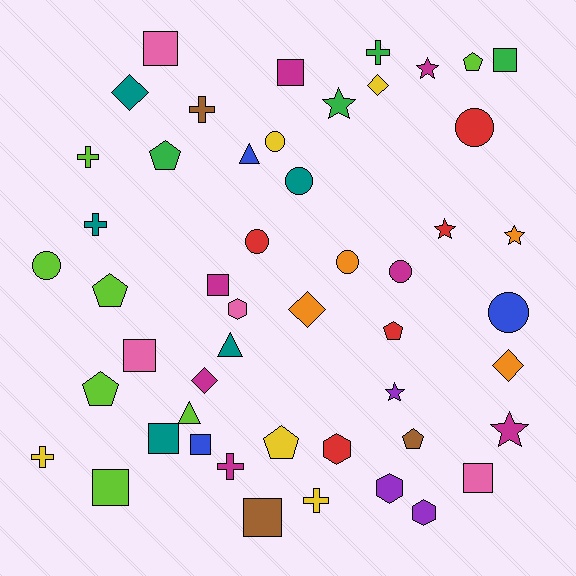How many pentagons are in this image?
There are 7 pentagons.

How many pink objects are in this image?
There are 4 pink objects.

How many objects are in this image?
There are 50 objects.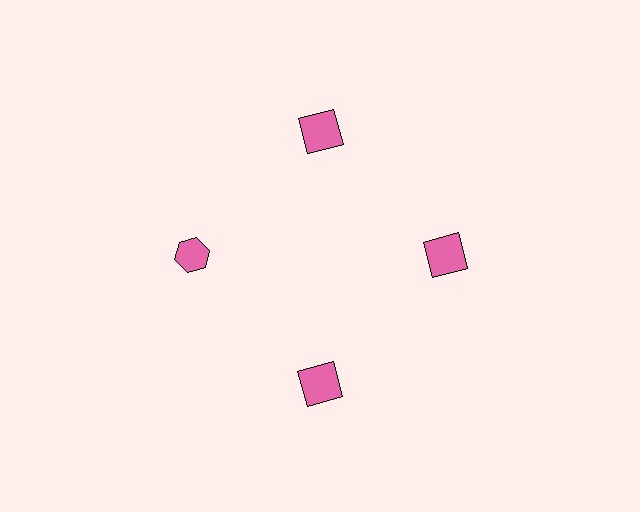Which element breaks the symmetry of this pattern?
The pink hexagon at roughly the 9 o'clock position breaks the symmetry. All other shapes are pink squares.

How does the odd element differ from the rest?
It has a different shape: hexagon instead of square.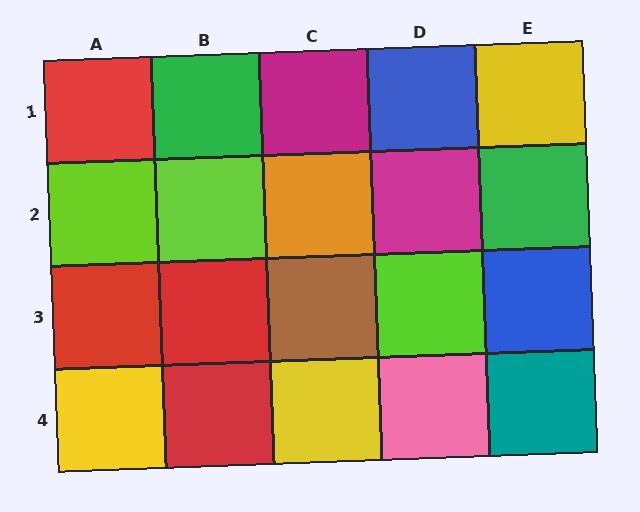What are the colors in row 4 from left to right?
Yellow, red, yellow, pink, teal.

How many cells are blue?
2 cells are blue.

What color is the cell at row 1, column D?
Blue.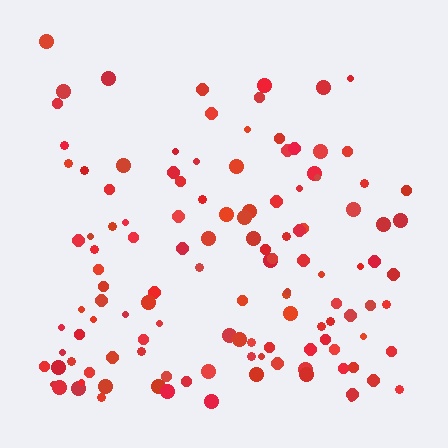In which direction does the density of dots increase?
From top to bottom, with the bottom side densest.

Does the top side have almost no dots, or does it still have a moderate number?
Still a moderate number, just noticeably fewer than the bottom.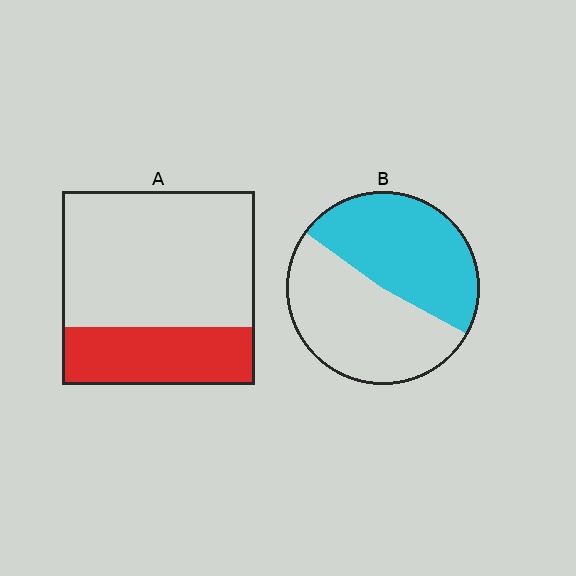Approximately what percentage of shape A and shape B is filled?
A is approximately 30% and B is approximately 50%.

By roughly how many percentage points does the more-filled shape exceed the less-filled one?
By roughly 20 percentage points (B over A).